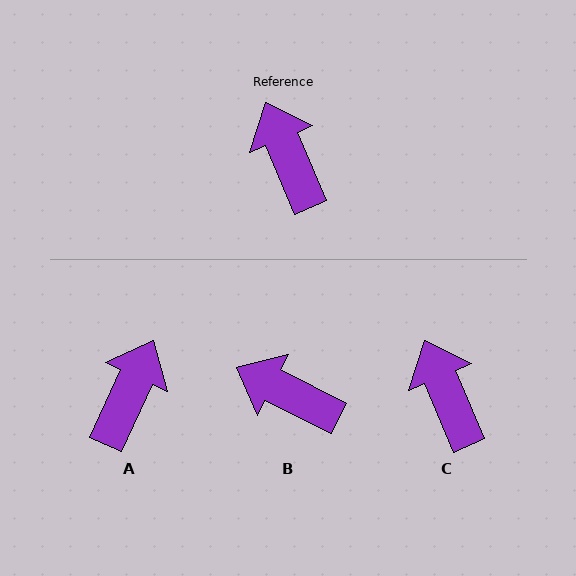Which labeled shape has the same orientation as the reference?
C.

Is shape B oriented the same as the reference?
No, it is off by about 40 degrees.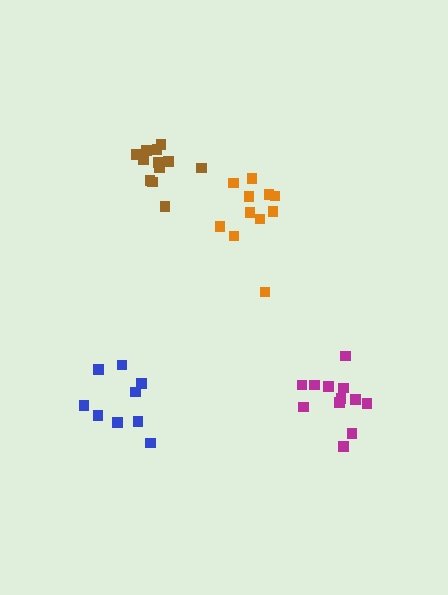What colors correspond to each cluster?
The clusters are colored: blue, magenta, brown, orange.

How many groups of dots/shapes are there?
There are 4 groups.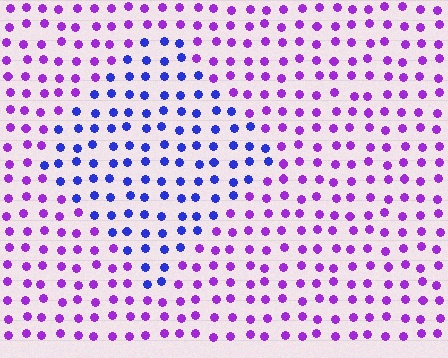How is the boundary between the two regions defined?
The boundary is defined purely by a slight shift in hue (about 46 degrees). Spacing, size, and orientation are identical on both sides.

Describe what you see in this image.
The image is filled with small purple elements in a uniform arrangement. A diamond-shaped region is visible where the elements are tinted to a slightly different hue, forming a subtle color boundary.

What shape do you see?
I see a diamond.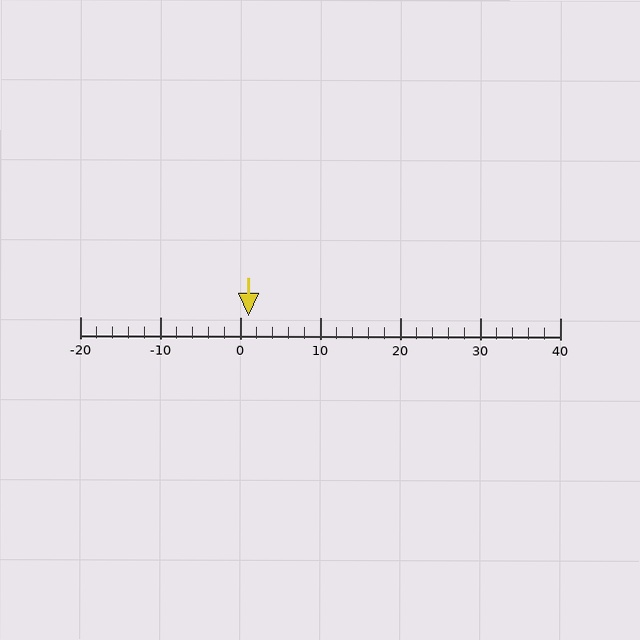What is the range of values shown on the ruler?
The ruler shows values from -20 to 40.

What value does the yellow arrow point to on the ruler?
The yellow arrow points to approximately 1.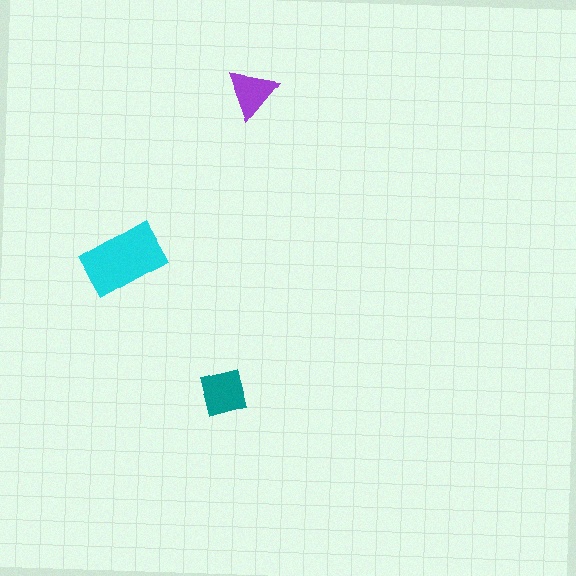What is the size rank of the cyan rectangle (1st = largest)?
1st.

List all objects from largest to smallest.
The cyan rectangle, the teal square, the purple triangle.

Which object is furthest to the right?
The purple triangle is rightmost.